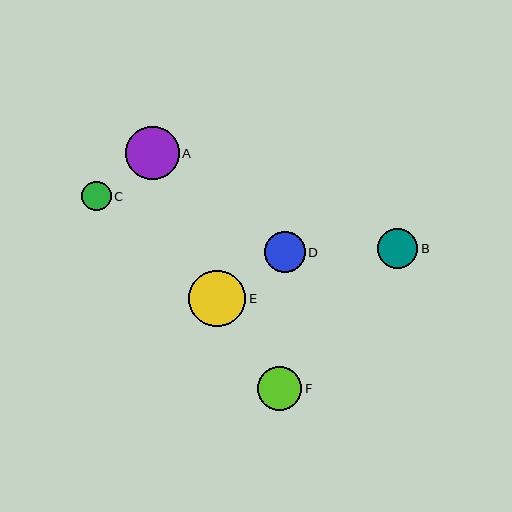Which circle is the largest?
Circle E is the largest with a size of approximately 57 pixels.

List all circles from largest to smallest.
From largest to smallest: E, A, F, D, B, C.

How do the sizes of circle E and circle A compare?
Circle E and circle A are approximately the same size.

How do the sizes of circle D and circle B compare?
Circle D and circle B are approximately the same size.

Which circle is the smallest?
Circle C is the smallest with a size of approximately 29 pixels.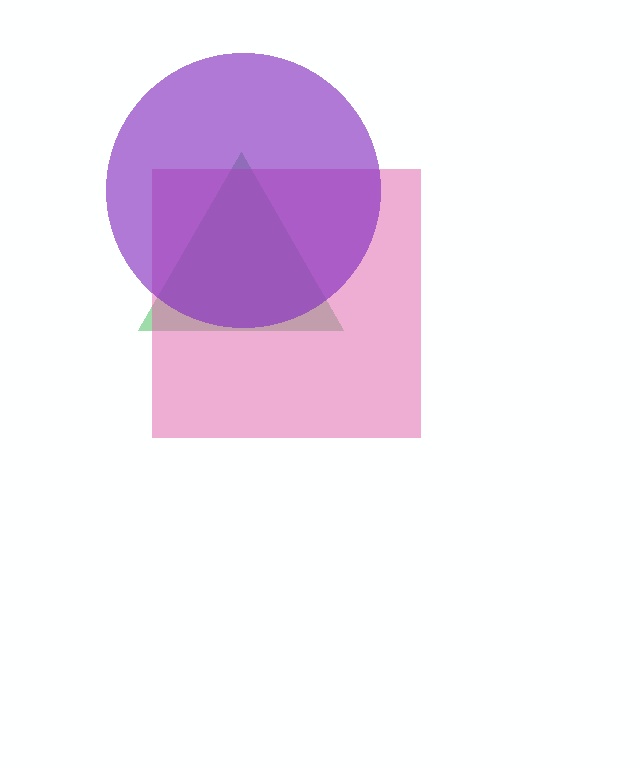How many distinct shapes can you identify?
There are 3 distinct shapes: a green triangle, a pink square, a purple circle.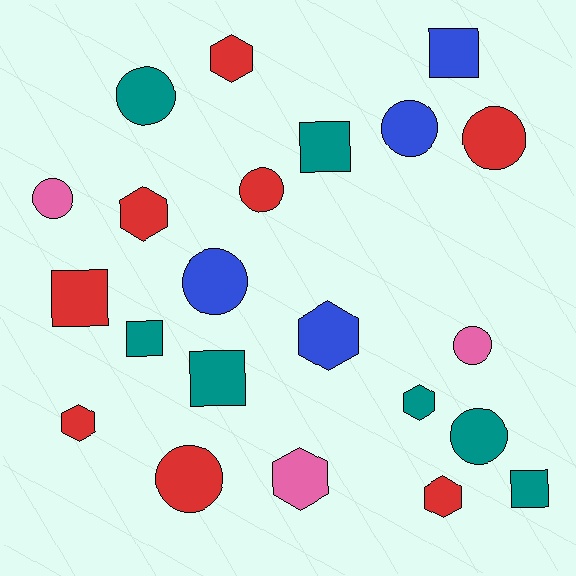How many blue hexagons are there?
There is 1 blue hexagon.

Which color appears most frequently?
Red, with 8 objects.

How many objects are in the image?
There are 22 objects.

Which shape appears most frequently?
Circle, with 9 objects.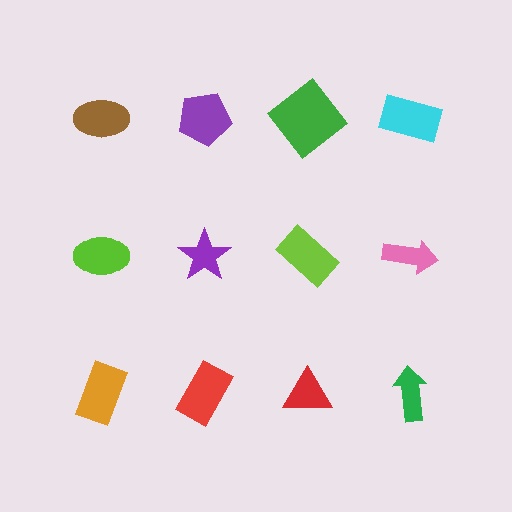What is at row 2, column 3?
A lime rectangle.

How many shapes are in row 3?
4 shapes.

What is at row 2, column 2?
A purple star.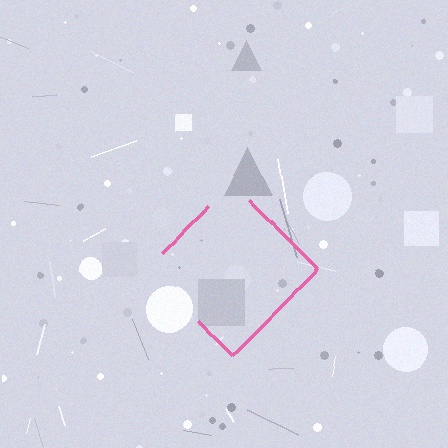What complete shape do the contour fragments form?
The contour fragments form a diamond.